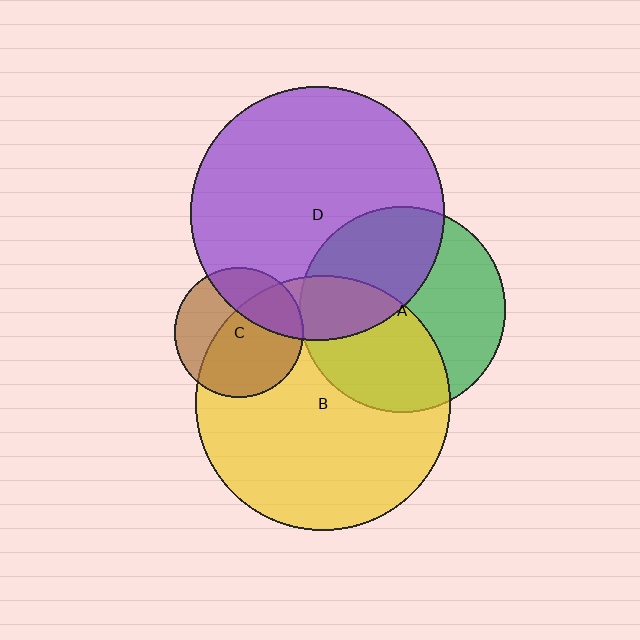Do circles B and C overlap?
Yes.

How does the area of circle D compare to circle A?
Approximately 1.5 times.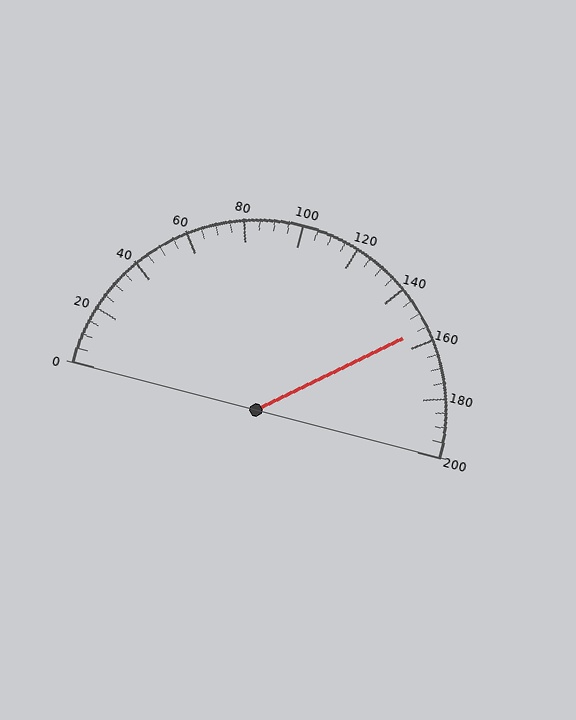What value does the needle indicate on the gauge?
The needle indicates approximately 155.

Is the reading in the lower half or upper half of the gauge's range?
The reading is in the upper half of the range (0 to 200).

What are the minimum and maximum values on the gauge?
The gauge ranges from 0 to 200.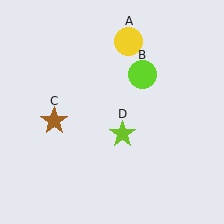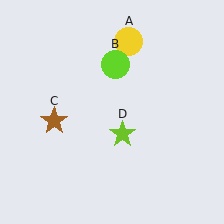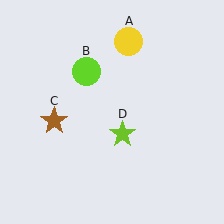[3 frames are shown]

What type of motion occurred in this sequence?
The lime circle (object B) rotated counterclockwise around the center of the scene.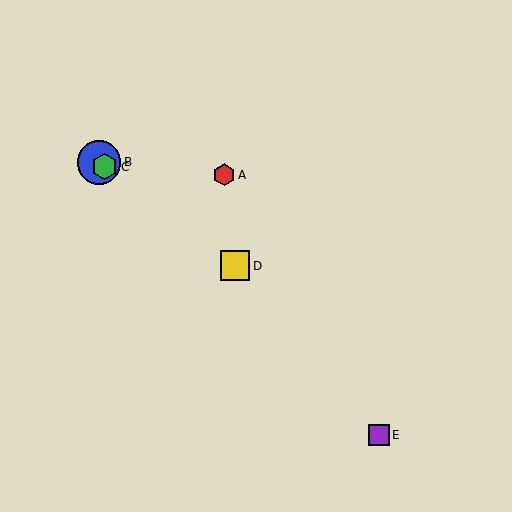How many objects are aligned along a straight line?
3 objects (B, C, D) are aligned along a straight line.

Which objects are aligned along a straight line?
Objects B, C, D are aligned along a straight line.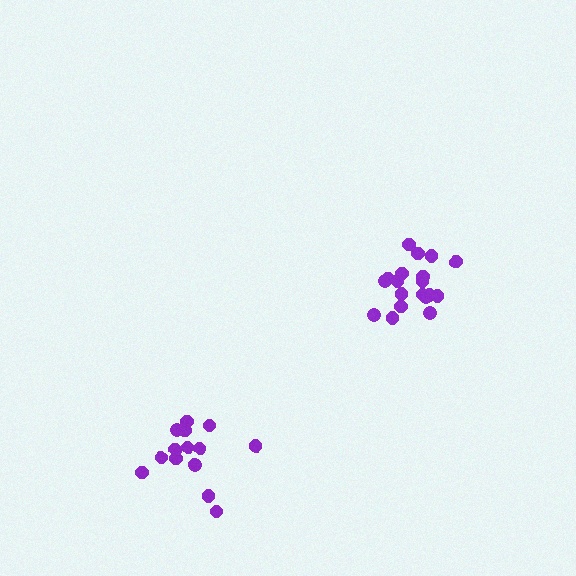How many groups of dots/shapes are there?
There are 2 groups.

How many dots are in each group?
Group 1: 19 dots, Group 2: 15 dots (34 total).